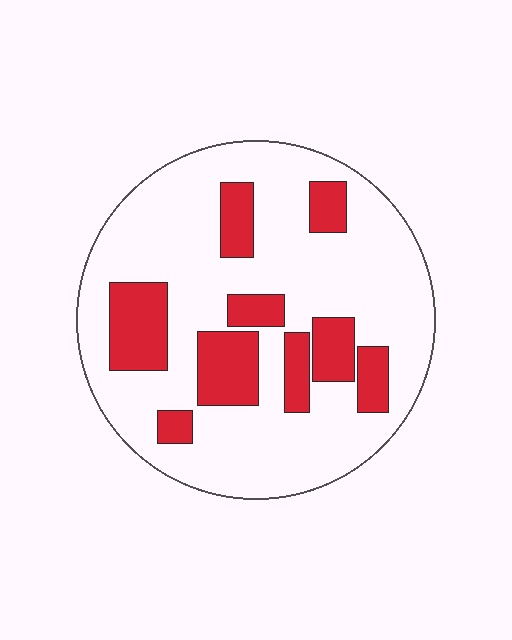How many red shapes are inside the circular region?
9.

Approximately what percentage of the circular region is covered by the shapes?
Approximately 25%.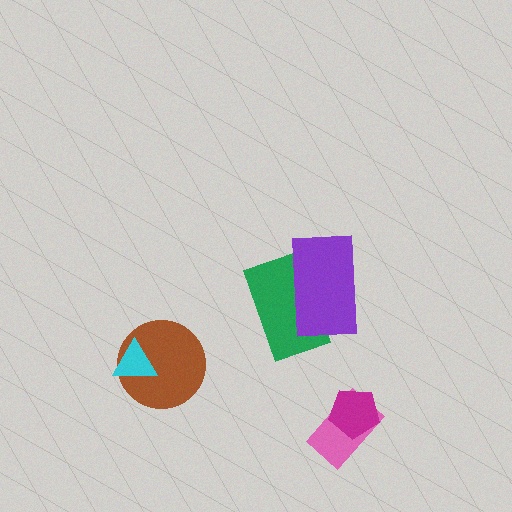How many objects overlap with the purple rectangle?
1 object overlaps with the purple rectangle.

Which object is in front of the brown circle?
The cyan triangle is in front of the brown circle.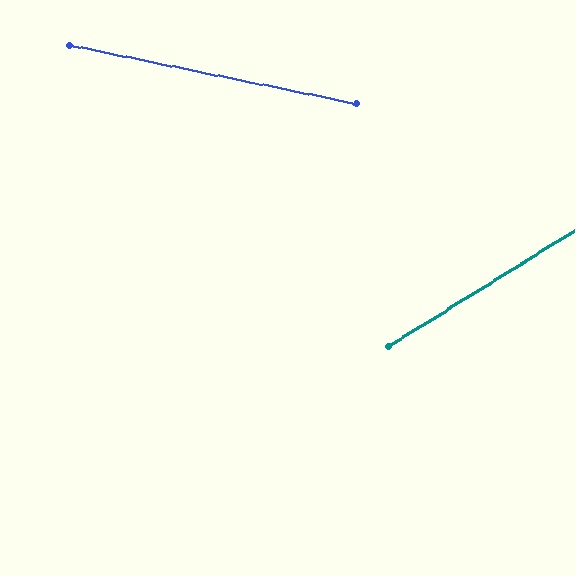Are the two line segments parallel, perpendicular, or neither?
Neither parallel nor perpendicular — they differ by about 43°.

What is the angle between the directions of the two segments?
Approximately 43 degrees.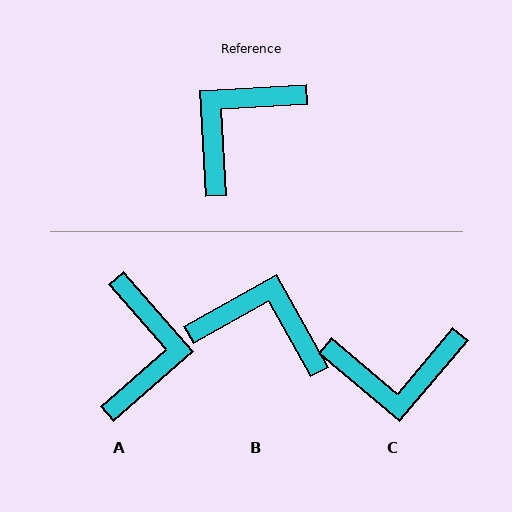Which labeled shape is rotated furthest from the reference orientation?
A, about 142 degrees away.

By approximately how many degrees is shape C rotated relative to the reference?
Approximately 137 degrees counter-clockwise.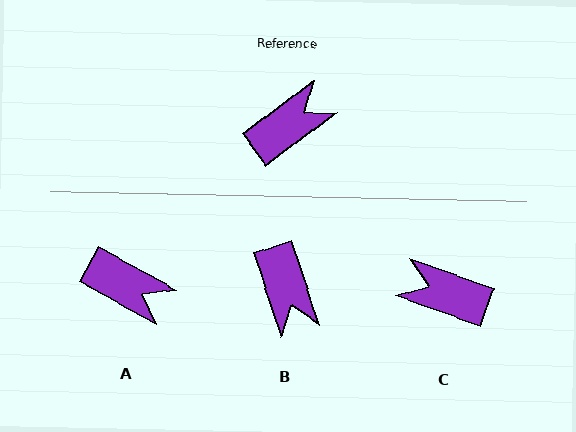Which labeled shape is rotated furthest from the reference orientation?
C, about 124 degrees away.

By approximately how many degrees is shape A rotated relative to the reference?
Approximately 66 degrees clockwise.